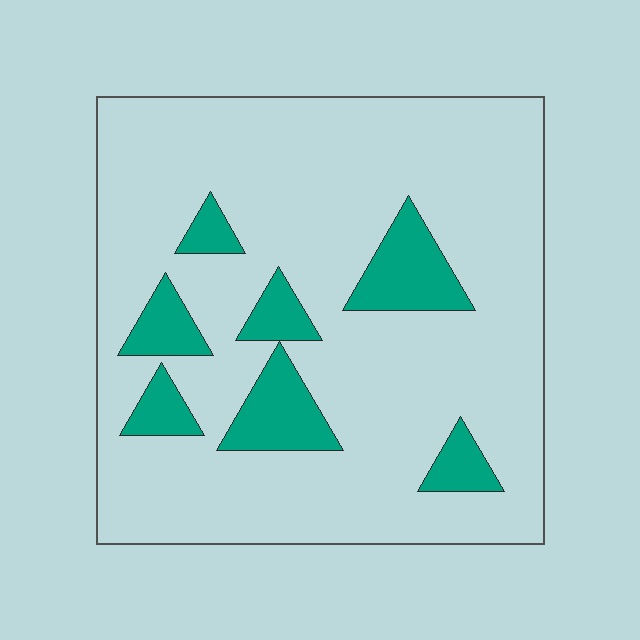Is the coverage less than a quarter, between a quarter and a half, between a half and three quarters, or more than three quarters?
Less than a quarter.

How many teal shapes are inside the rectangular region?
7.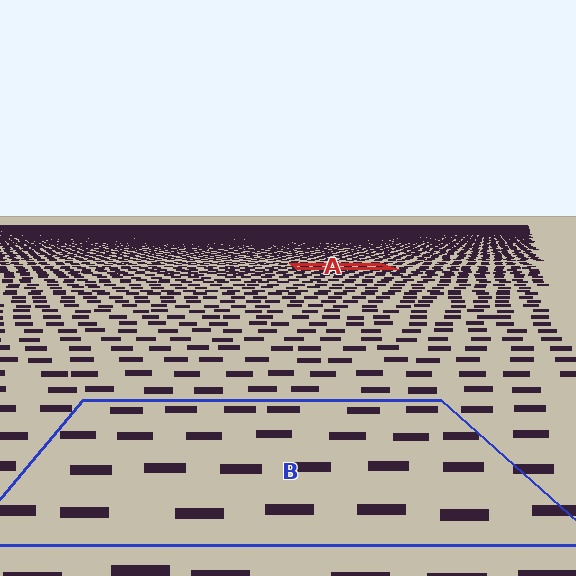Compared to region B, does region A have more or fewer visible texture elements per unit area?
Region A has more texture elements per unit area — they are packed more densely because it is farther away.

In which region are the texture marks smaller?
The texture marks are smaller in region A, because it is farther away.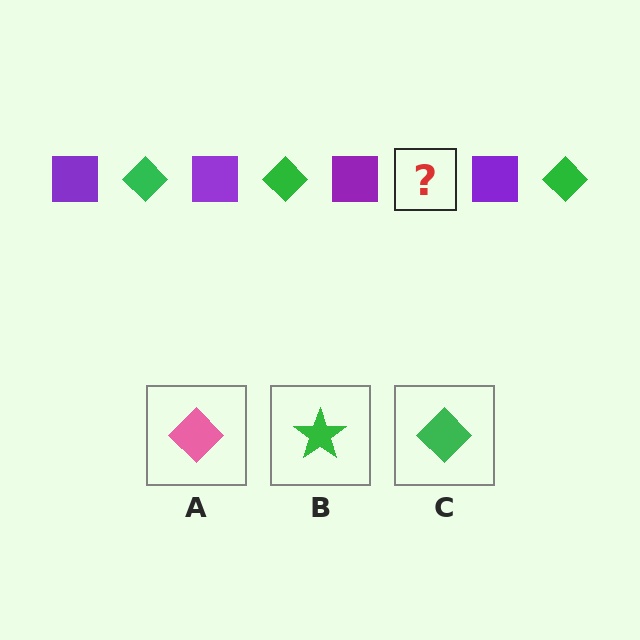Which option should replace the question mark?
Option C.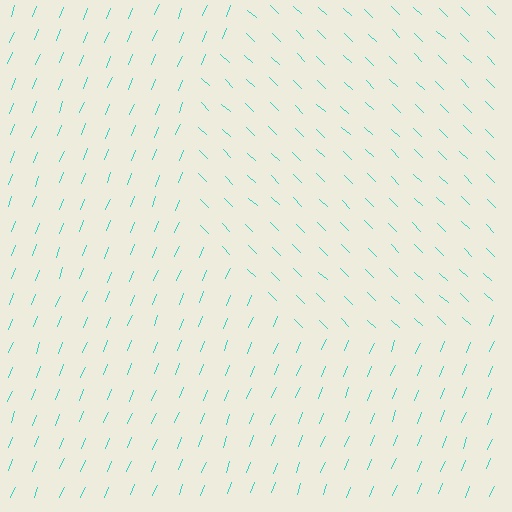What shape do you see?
I see a circle.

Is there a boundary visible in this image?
Yes, there is a texture boundary formed by a change in line orientation.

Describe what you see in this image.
The image is filled with small cyan line segments. A circle region in the image has lines oriented differently from the surrounding lines, creating a visible texture boundary.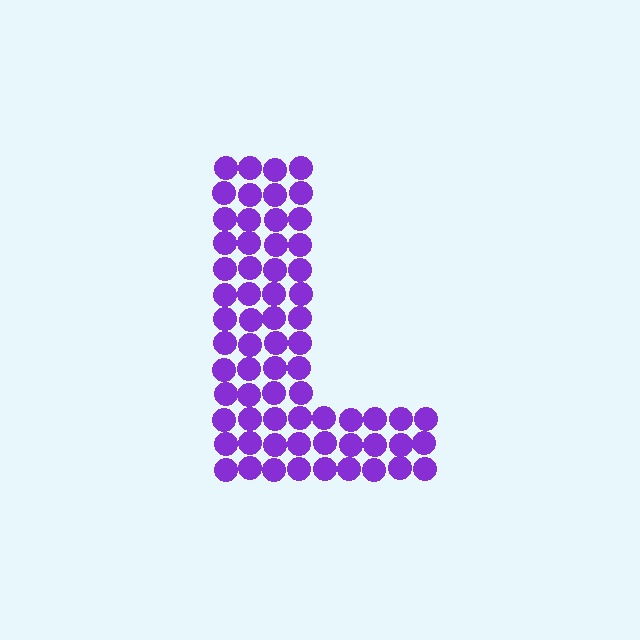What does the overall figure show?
The overall figure shows the letter L.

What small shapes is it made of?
It is made of small circles.